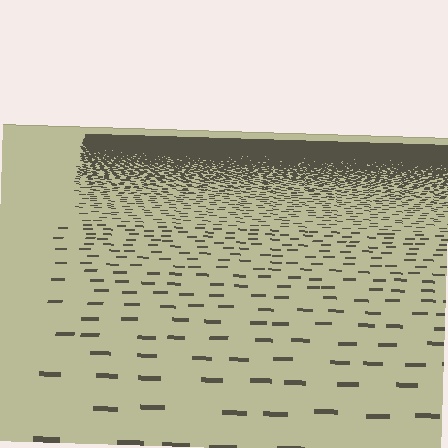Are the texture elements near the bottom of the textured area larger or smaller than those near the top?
Larger. Near the bottom, elements are closer to the viewer and appear at a bigger on-screen size.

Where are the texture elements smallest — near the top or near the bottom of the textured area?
Near the top.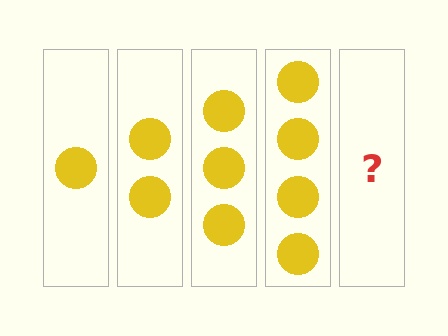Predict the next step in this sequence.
The next step is 5 circles.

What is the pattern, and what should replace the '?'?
The pattern is that each step adds one more circle. The '?' should be 5 circles.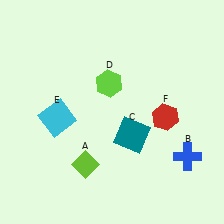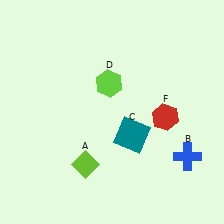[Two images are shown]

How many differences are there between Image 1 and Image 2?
There is 1 difference between the two images.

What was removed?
The cyan square (E) was removed in Image 2.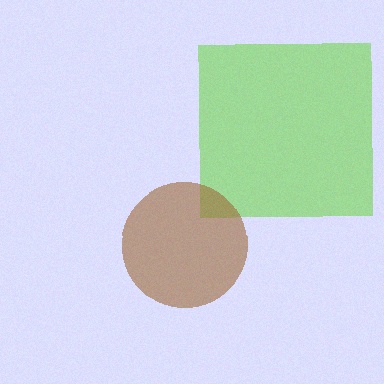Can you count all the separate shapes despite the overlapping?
Yes, there are 2 separate shapes.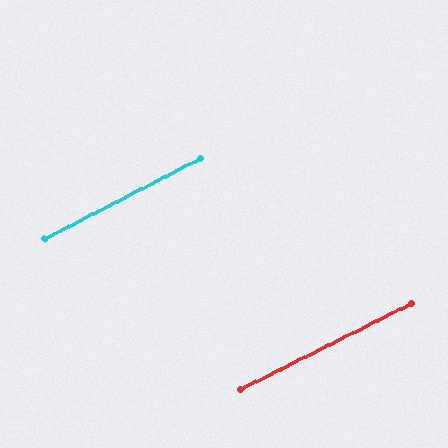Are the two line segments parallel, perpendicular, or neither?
Parallel — their directions differ by only 0.8°.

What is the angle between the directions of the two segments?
Approximately 1 degree.